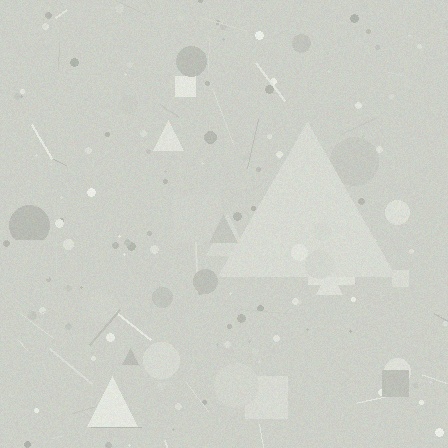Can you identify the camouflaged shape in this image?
The camouflaged shape is a triangle.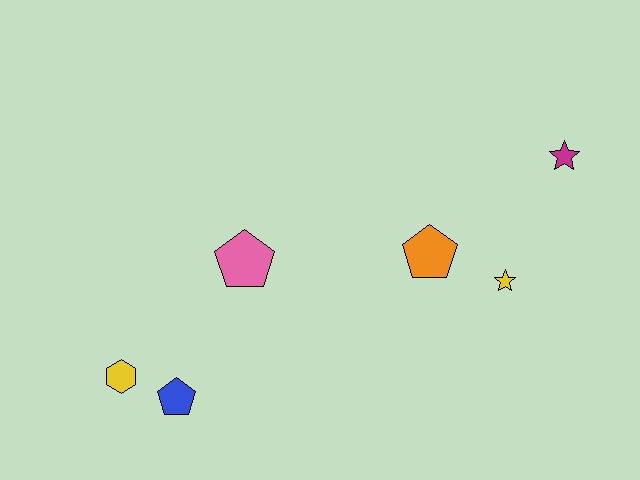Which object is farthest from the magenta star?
The yellow hexagon is farthest from the magenta star.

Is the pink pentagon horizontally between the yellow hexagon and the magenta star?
Yes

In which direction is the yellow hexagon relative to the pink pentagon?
The yellow hexagon is to the left of the pink pentagon.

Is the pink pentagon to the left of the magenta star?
Yes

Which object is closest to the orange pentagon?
The yellow star is closest to the orange pentagon.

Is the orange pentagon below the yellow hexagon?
No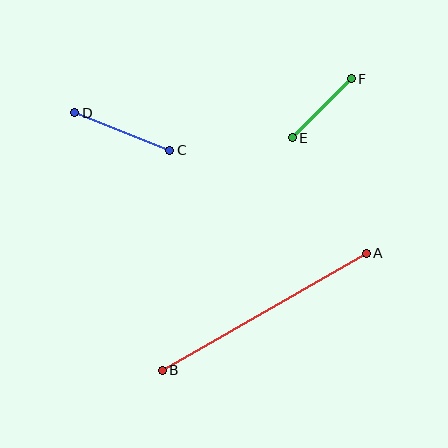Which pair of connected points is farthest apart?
Points A and B are farthest apart.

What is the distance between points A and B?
The distance is approximately 235 pixels.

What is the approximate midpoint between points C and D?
The midpoint is at approximately (122, 131) pixels.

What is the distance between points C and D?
The distance is approximately 102 pixels.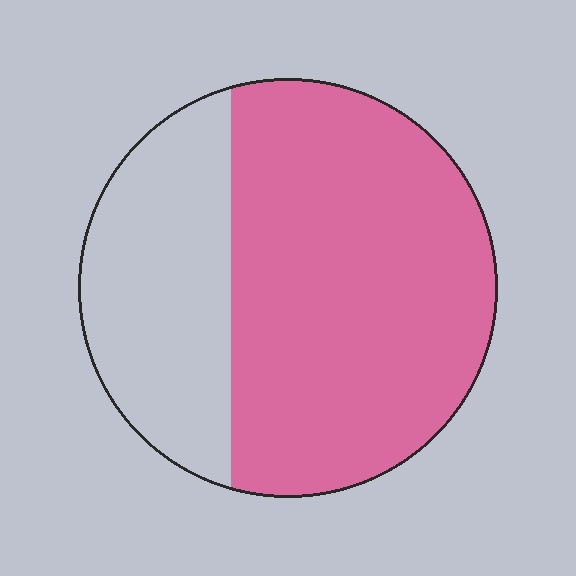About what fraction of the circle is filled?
About two thirds (2/3).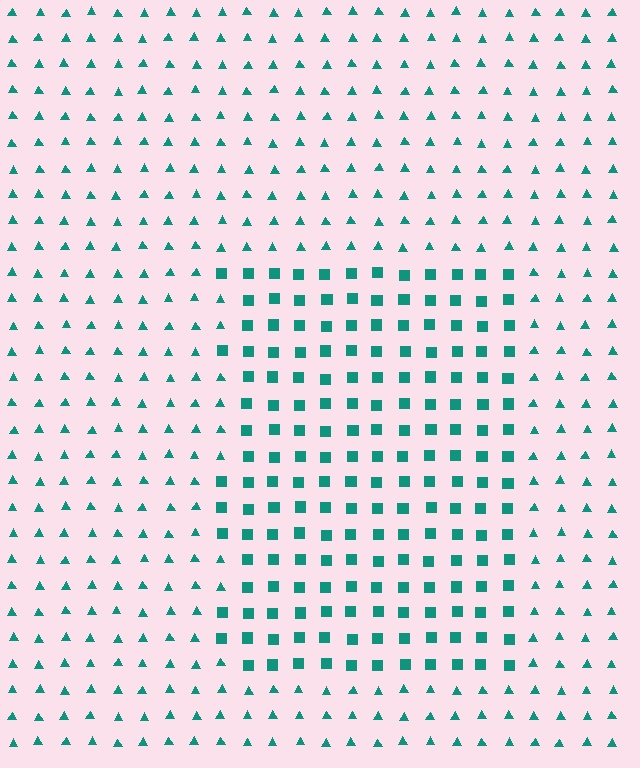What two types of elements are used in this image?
The image uses squares inside the rectangle region and triangles outside it.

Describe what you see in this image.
The image is filled with small teal elements arranged in a uniform grid. A rectangle-shaped region contains squares, while the surrounding area contains triangles. The boundary is defined purely by the change in element shape.